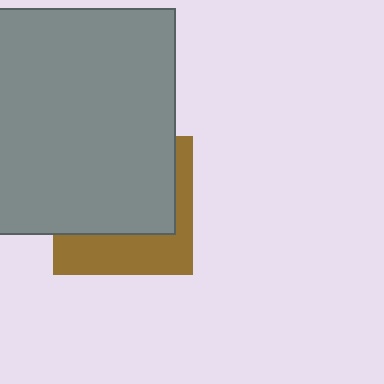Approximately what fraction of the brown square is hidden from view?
Roughly 62% of the brown square is hidden behind the gray square.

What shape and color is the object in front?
The object in front is a gray square.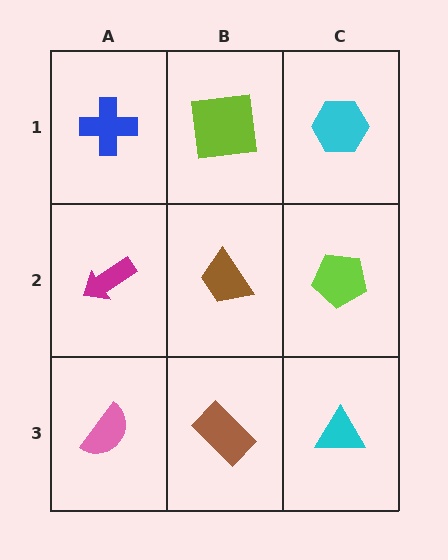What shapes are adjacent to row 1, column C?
A lime pentagon (row 2, column C), a lime square (row 1, column B).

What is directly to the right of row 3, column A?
A brown rectangle.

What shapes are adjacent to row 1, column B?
A brown trapezoid (row 2, column B), a blue cross (row 1, column A), a cyan hexagon (row 1, column C).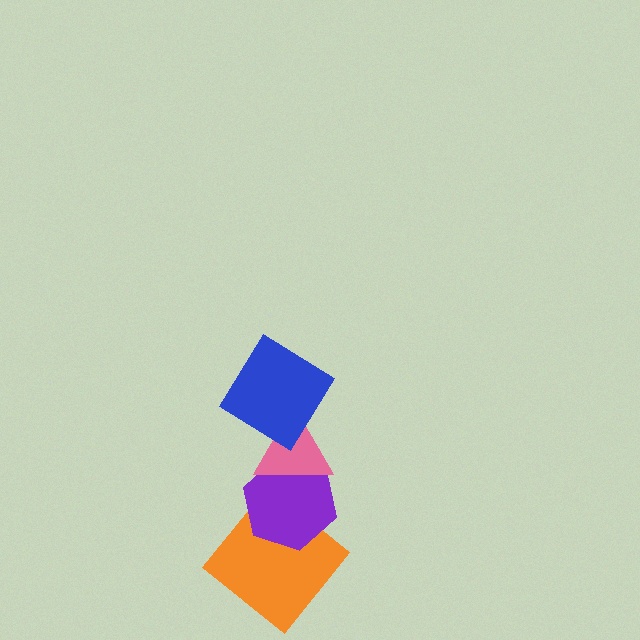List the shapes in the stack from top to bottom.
From top to bottom: the blue diamond, the pink triangle, the purple hexagon, the orange diamond.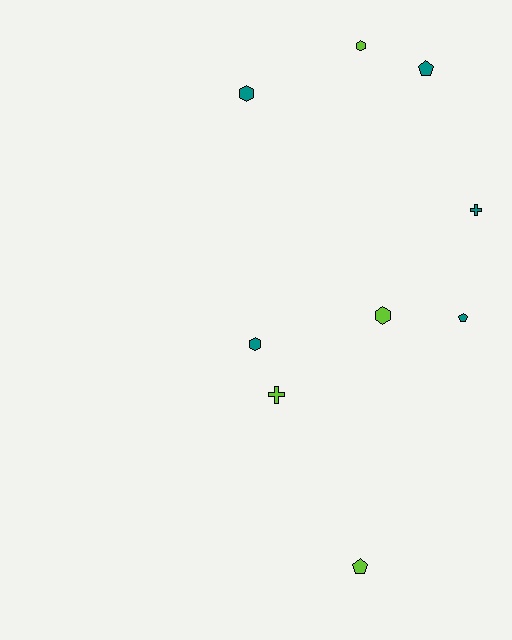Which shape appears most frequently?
Hexagon, with 4 objects.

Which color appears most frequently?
Teal, with 5 objects.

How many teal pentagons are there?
There are 2 teal pentagons.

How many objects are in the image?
There are 9 objects.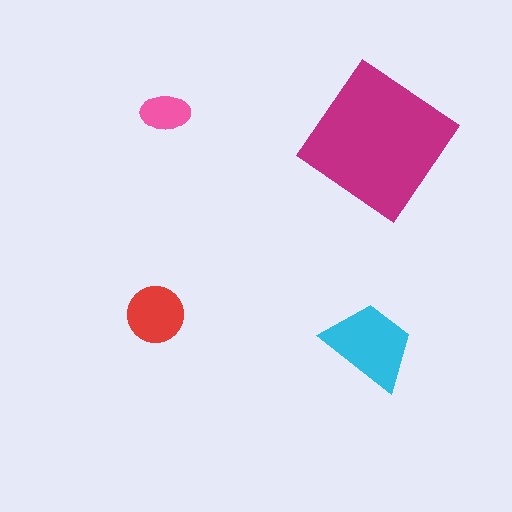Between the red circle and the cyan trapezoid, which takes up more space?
The cyan trapezoid.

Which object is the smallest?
The pink ellipse.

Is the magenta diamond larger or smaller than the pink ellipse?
Larger.